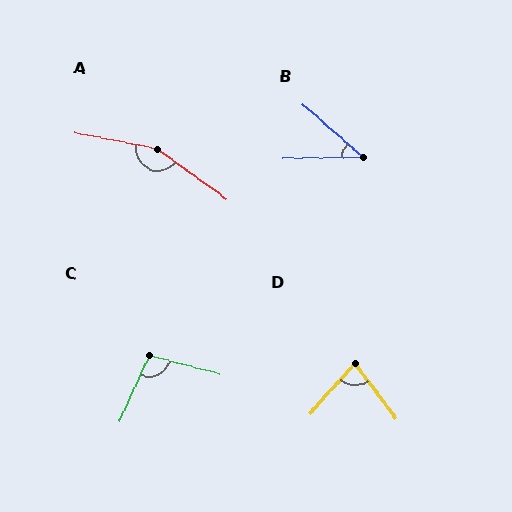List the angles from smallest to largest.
B (42°), D (79°), C (100°), A (155°).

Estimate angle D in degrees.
Approximately 79 degrees.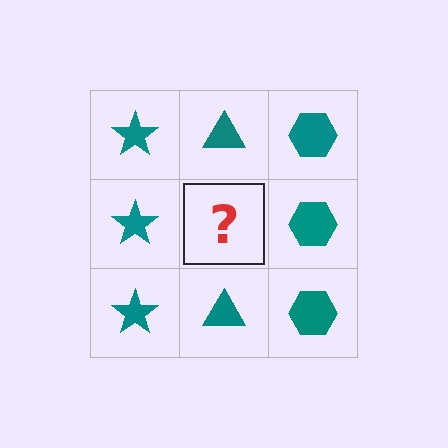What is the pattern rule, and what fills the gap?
The rule is that each column has a consistent shape. The gap should be filled with a teal triangle.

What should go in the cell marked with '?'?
The missing cell should contain a teal triangle.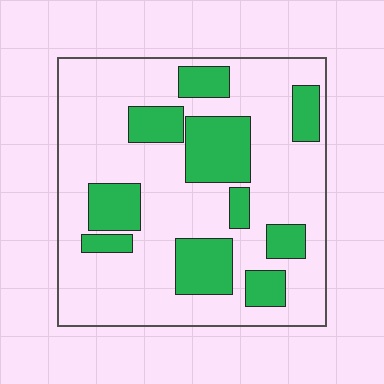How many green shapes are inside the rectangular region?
10.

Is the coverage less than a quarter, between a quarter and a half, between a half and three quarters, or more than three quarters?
Between a quarter and a half.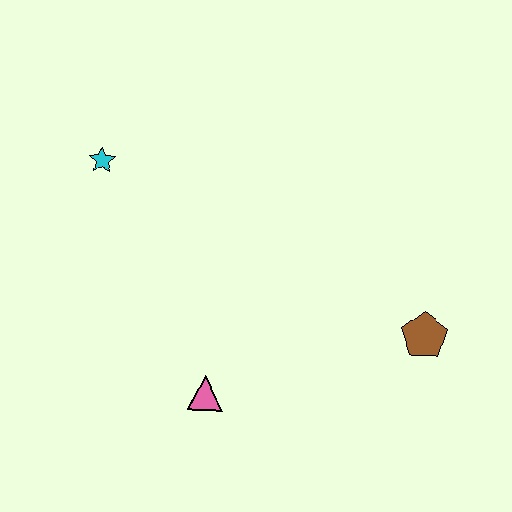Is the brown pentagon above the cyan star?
No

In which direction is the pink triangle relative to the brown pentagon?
The pink triangle is to the left of the brown pentagon.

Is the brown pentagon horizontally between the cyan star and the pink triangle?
No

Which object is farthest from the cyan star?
The brown pentagon is farthest from the cyan star.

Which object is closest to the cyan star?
The pink triangle is closest to the cyan star.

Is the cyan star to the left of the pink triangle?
Yes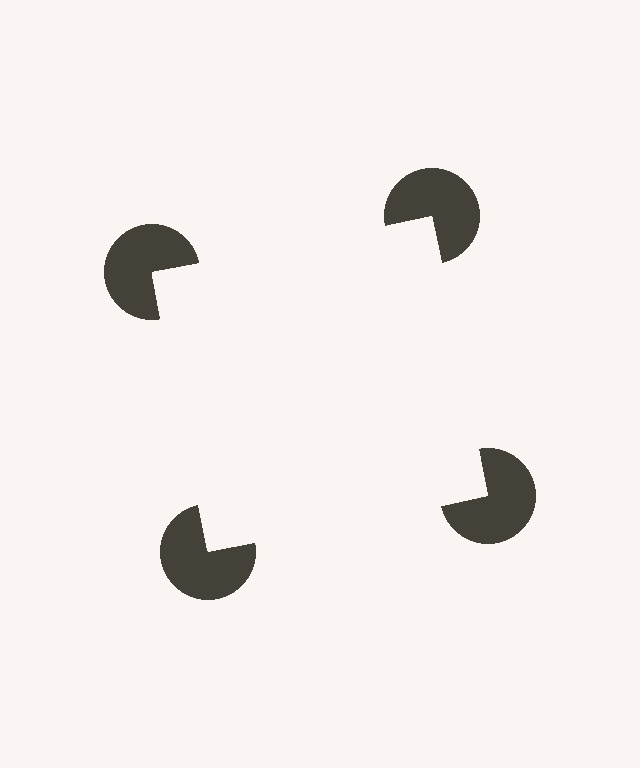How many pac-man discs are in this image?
There are 4 — one at each vertex of the illusory square.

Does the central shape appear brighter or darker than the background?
It typically appears slightly brighter than the background, even though no actual brightness change is drawn.